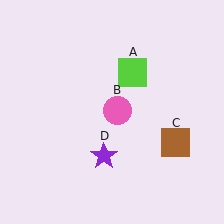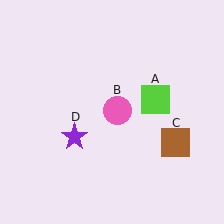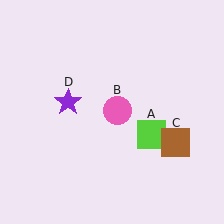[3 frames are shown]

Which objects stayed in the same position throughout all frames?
Pink circle (object B) and brown square (object C) remained stationary.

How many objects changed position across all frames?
2 objects changed position: lime square (object A), purple star (object D).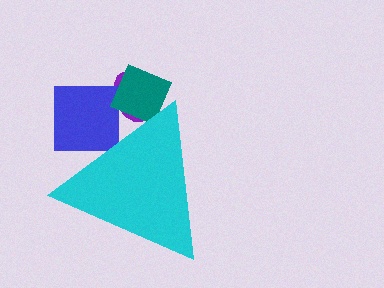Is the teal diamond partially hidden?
Yes, the teal diamond is partially hidden behind the cyan triangle.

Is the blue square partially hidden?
Yes, the blue square is partially hidden behind the cyan triangle.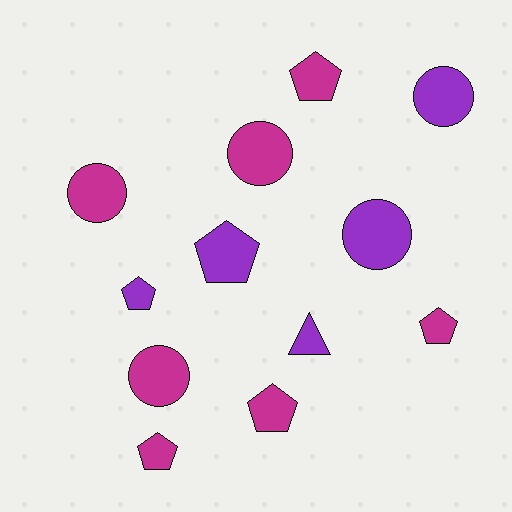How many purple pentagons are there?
There are 2 purple pentagons.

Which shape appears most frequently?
Pentagon, with 6 objects.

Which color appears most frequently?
Magenta, with 7 objects.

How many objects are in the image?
There are 12 objects.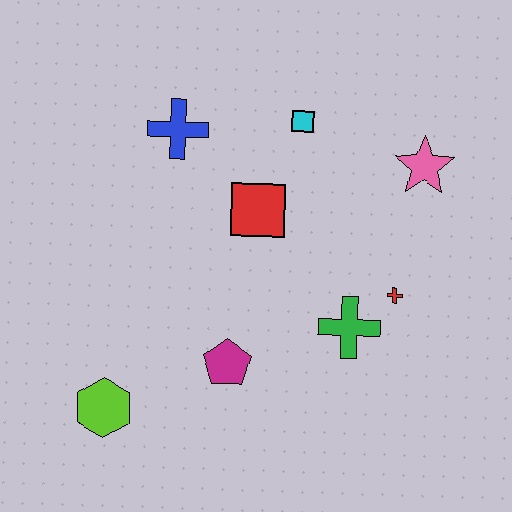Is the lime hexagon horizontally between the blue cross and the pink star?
No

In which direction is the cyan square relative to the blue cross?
The cyan square is to the right of the blue cross.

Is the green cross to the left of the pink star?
Yes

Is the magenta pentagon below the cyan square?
Yes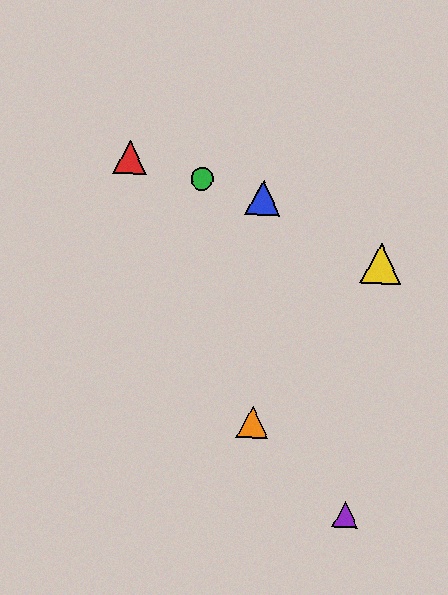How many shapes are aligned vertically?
2 shapes (the blue triangle, the orange triangle) are aligned vertically.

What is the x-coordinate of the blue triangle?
The blue triangle is at x≈263.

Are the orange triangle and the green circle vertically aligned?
No, the orange triangle is at x≈252 and the green circle is at x≈202.